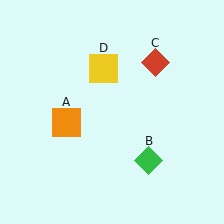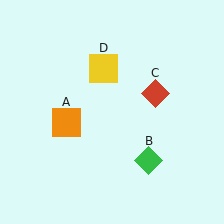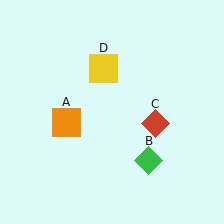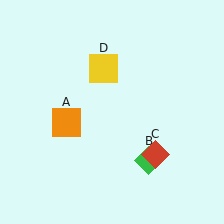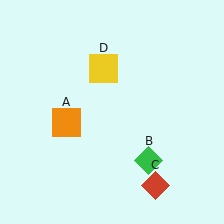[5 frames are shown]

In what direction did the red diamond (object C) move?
The red diamond (object C) moved down.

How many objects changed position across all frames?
1 object changed position: red diamond (object C).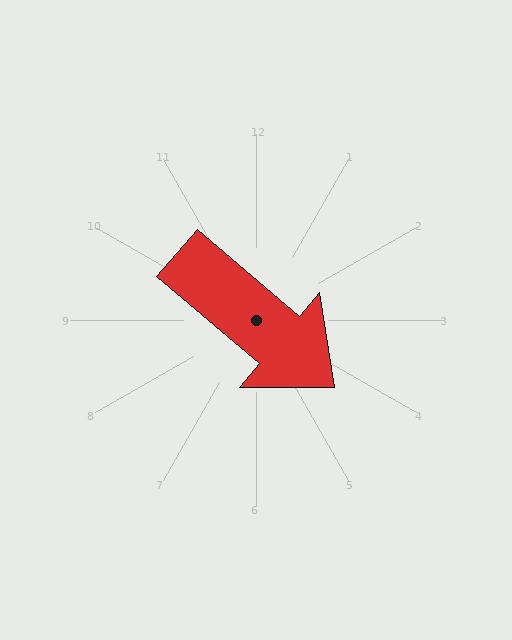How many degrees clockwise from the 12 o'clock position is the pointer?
Approximately 130 degrees.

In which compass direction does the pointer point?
Southeast.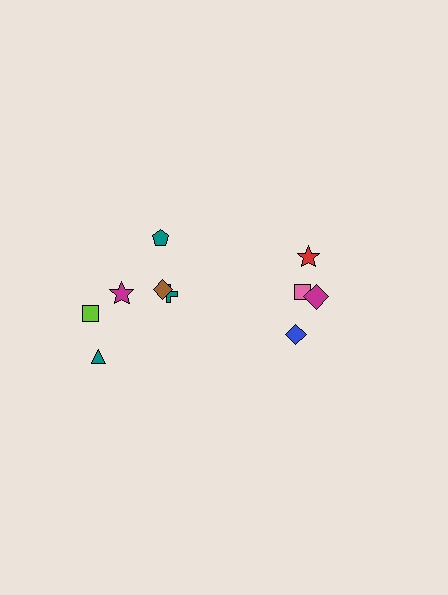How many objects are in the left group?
There are 6 objects.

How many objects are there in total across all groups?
There are 10 objects.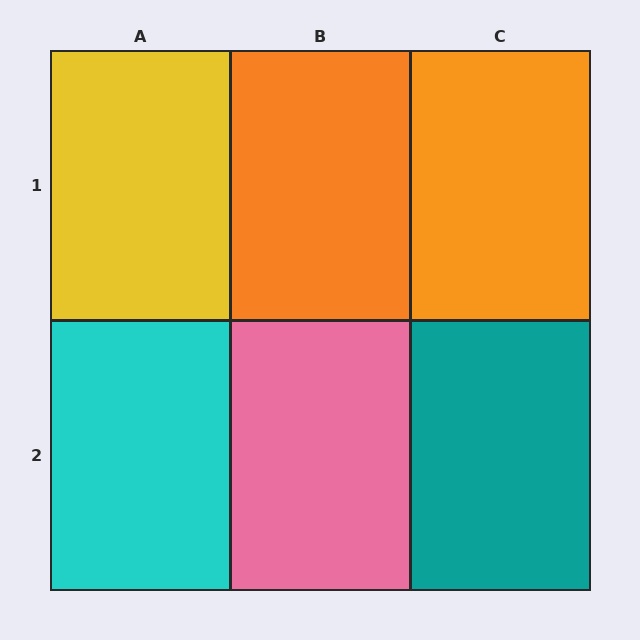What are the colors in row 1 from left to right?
Yellow, orange, orange.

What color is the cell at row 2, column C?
Teal.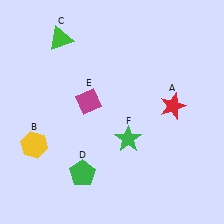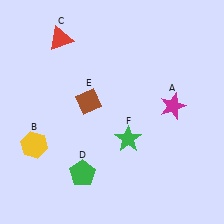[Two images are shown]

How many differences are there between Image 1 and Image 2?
There are 3 differences between the two images.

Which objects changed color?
A changed from red to magenta. C changed from green to red. E changed from magenta to brown.